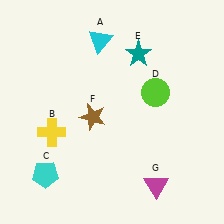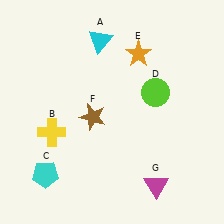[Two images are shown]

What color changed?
The star (E) changed from teal in Image 1 to orange in Image 2.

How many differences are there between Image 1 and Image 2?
There is 1 difference between the two images.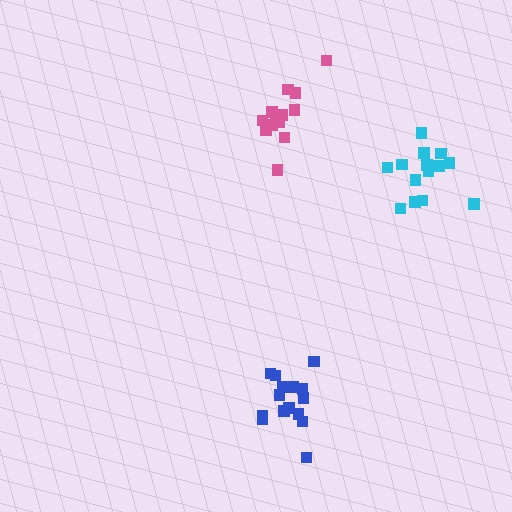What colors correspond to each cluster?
The clusters are colored: blue, cyan, pink.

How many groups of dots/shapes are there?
There are 3 groups.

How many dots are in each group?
Group 1: 16 dots, Group 2: 14 dots, Group 3: 13 dots (43 total).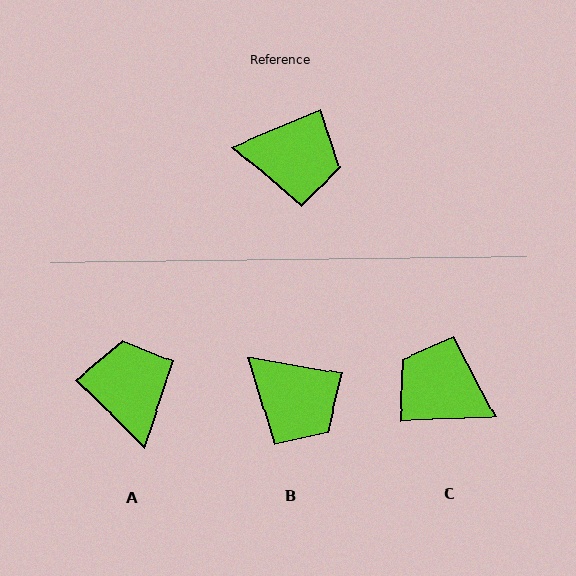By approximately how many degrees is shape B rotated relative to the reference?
Approximately 32 degrees clockwise.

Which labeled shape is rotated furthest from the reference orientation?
C, about 159 degrees away.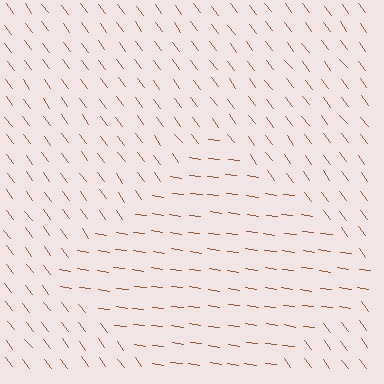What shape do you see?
I see a diamond.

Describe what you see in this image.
The image is filled with small brown line segments. A diamond region in the image has lines oriented differently from the surrounding lines, creating a visible texture boundary.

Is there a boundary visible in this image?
Yes, there is a texture boundary formed by a change in line orientation.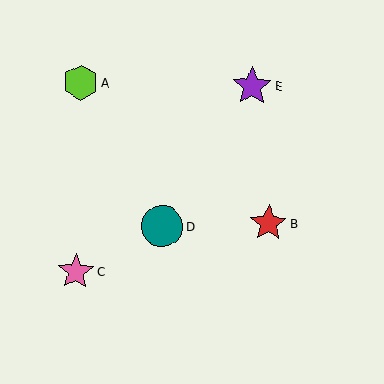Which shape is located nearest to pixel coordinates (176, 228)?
The teal circle (labeled D) at (162, 226) is nearest to that location.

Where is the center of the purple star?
The center of the purple star is at (252, 86).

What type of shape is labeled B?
Shape B is a red star.